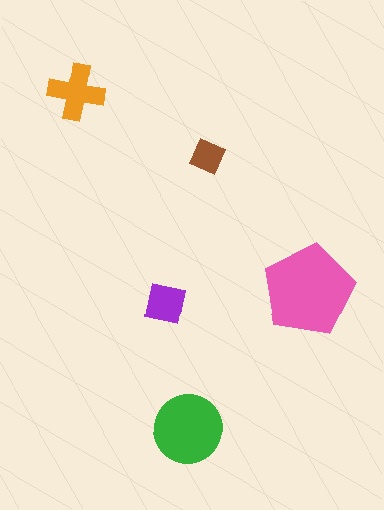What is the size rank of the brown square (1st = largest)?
5th.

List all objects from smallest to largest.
The brown square, the purple square, the orange cross, the green circle, the pink pentagon.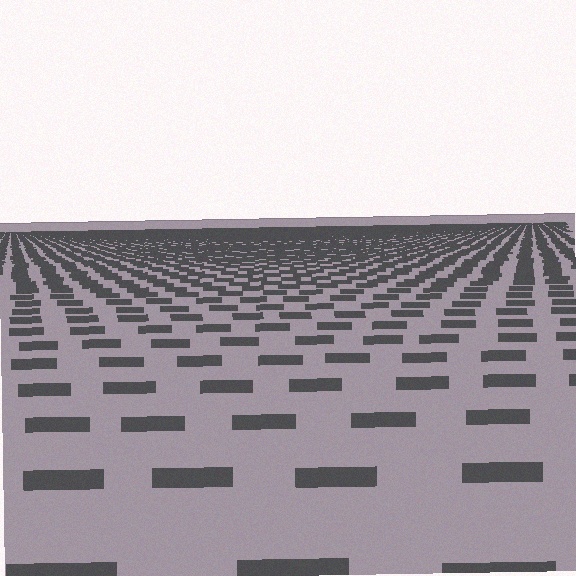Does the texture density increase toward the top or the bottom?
Density increases toward the top.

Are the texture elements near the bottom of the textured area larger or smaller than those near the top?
Larger. Near the bottom, elements are closer to the viewer and appear at a bigger on-screen size.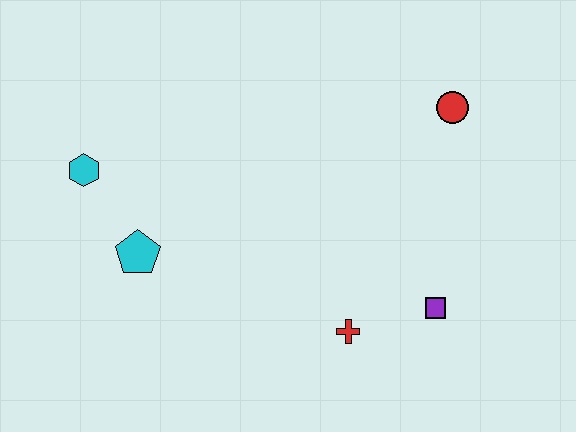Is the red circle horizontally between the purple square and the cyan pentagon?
No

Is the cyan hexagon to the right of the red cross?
No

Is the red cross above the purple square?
No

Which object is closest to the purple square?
The red cross is closest to the purple square.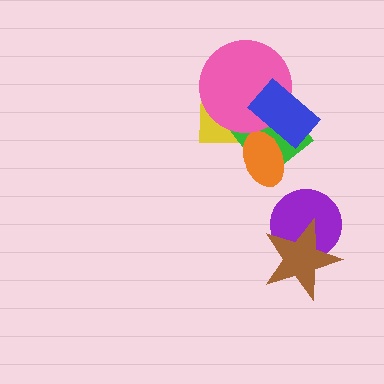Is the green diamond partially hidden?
Yes, it is partially covered by another shape.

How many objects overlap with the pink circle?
3 objects overlap with the pink circle.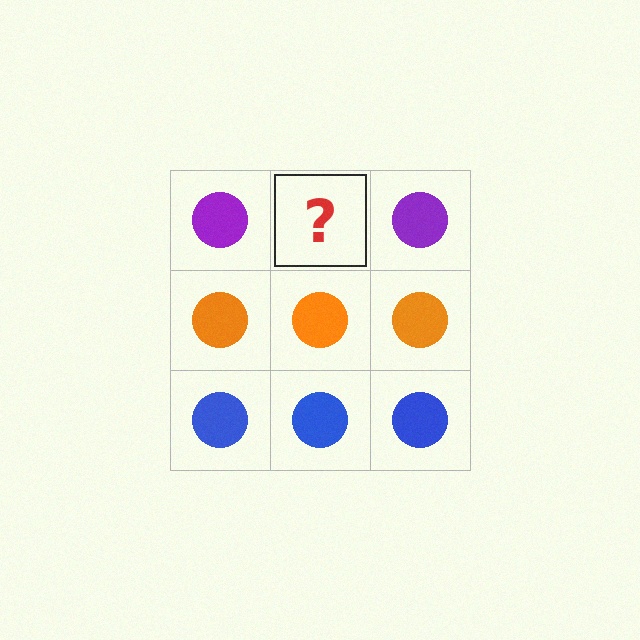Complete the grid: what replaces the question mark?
The question mark should be replaced with a purple circle.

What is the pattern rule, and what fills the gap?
The rule is that each row has a consistent color. The gap should be filled with a purple circle.